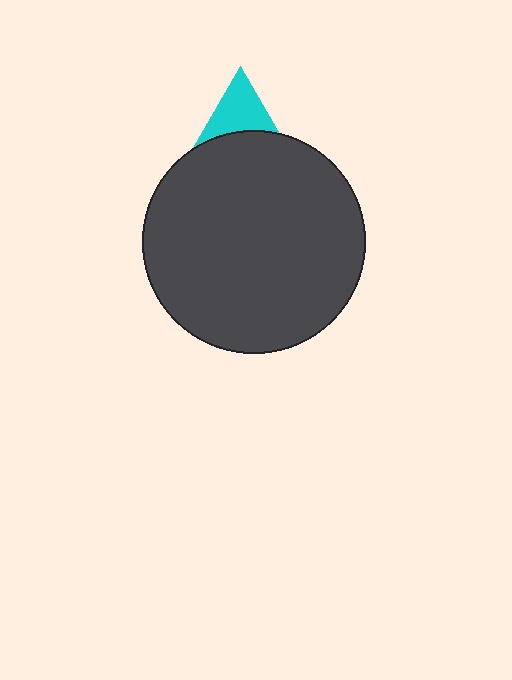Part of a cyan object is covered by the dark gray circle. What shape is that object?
It is a triangle.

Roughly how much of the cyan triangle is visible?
About half of it is visible (roughly 50%).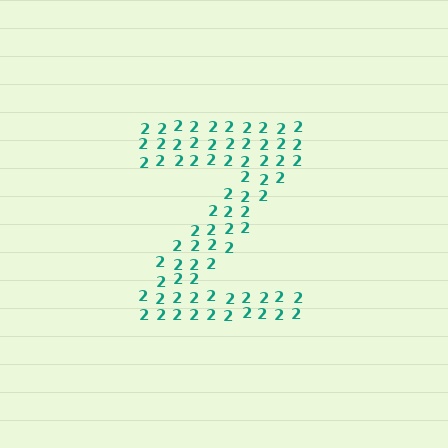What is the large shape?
The large shape is the letter Z.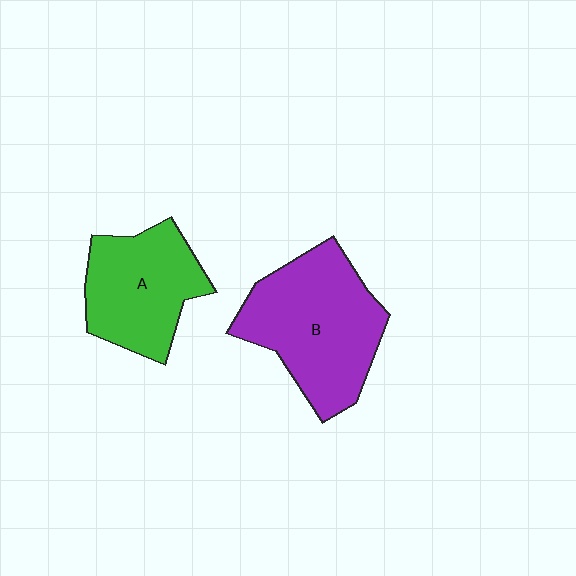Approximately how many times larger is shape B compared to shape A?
Approximately 1.3 times.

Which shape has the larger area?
Shape B (purple).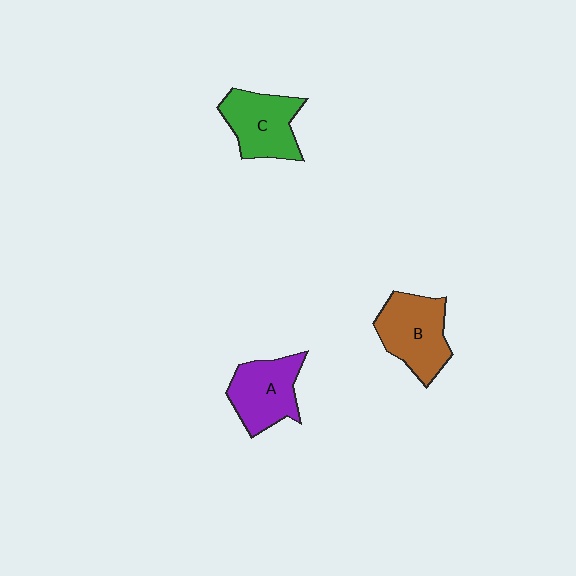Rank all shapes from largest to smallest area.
From largest to smallest: B (brown), C (green), A (purple).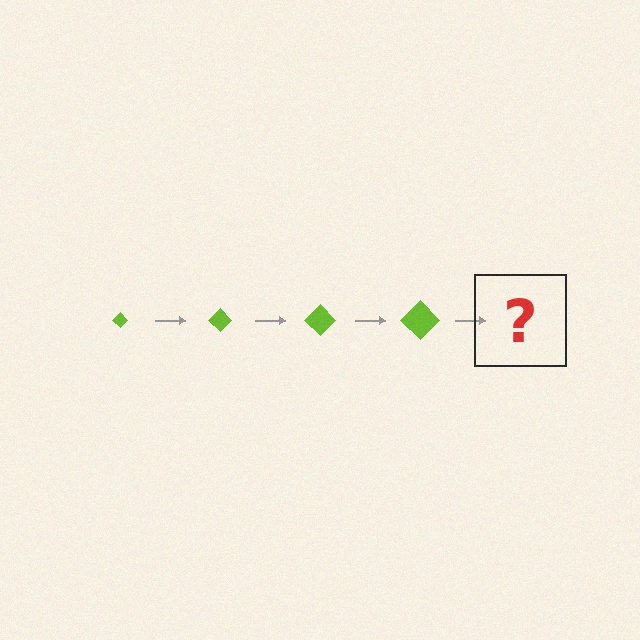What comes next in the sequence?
The next element should be a lime diamond, larger than the previous one.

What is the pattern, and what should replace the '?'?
The pattern is that the diamond gets progressively larger each step. The '?' should be a lime diamond, larger than the previous one.